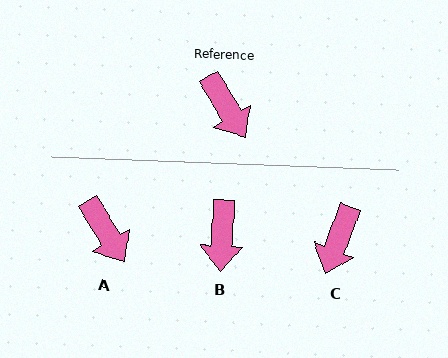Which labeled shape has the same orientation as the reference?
A.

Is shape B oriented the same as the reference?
No, it is off by about 34 degrees.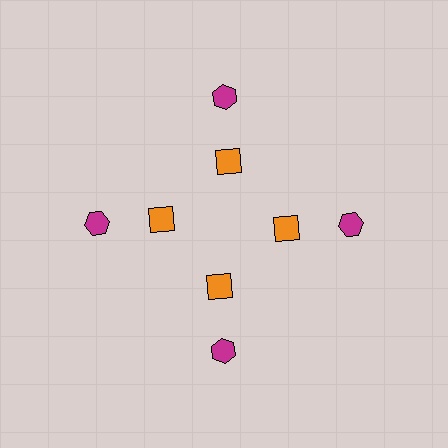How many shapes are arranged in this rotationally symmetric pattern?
There are 8 shapes, arranged in 4 groups of 2.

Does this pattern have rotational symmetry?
Yes, this pattern has 4-fold rotational symmetry. It looks the same after rotating 90 degrees around the center.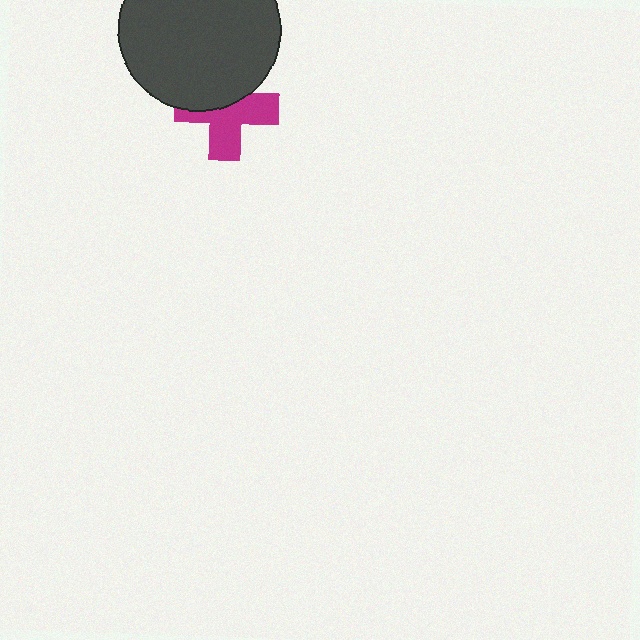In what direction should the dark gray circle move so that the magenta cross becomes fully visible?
The dark gray circle should move up. That is the shortest direction to clear the overlap and leave the magenta cross fully visible.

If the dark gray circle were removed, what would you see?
You would see the complete magenta cross.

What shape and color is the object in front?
The object in front is a dark gray circle.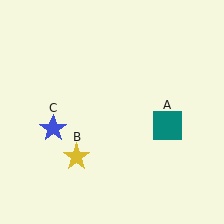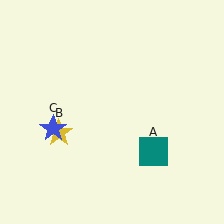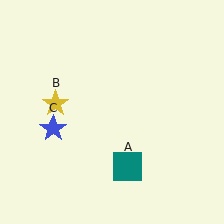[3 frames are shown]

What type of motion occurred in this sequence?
The teal square (object A), yellow star (object B) rotated clockwise around the center of the scene.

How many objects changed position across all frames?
2 objects changed position: teal square (object A), yellow star (object B).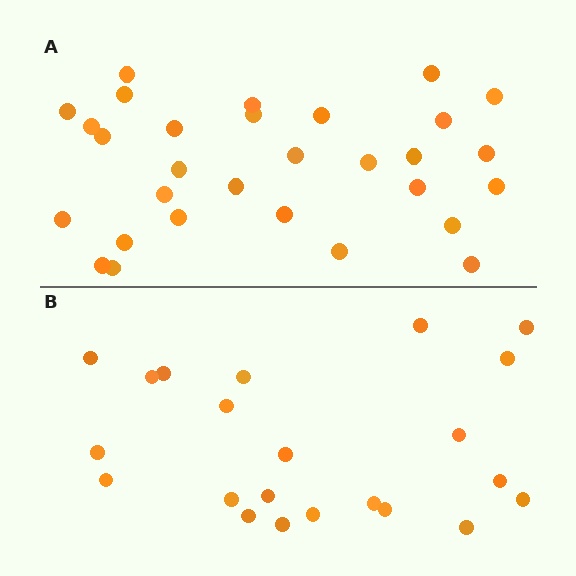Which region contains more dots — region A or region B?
Region A (the top region) has more dots.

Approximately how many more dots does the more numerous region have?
Region A has roughly 8 or so more dots than region B.